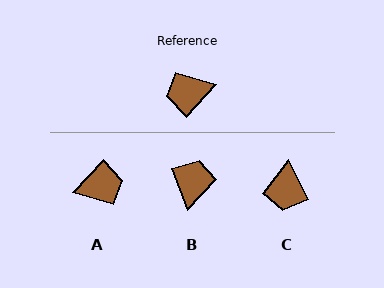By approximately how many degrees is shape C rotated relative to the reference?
Approximately 69 degrees counter-clockwise.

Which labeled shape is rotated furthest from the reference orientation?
A, about 180 degrees away.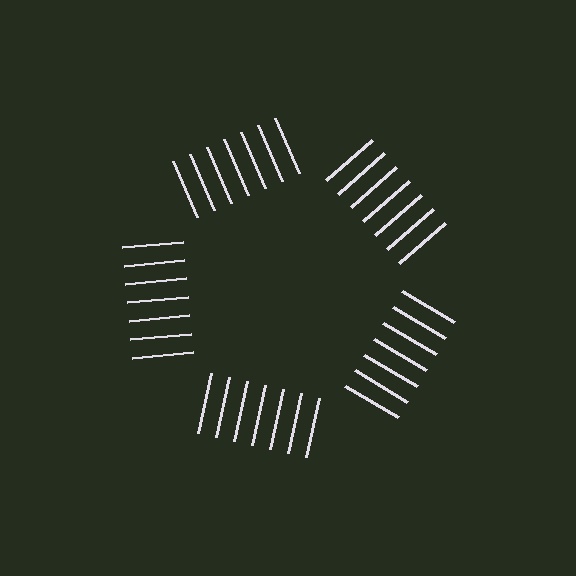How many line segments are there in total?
35 — 7 along each of the 5 edges.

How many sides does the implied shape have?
5 sides — the line-ends trace a pentagon.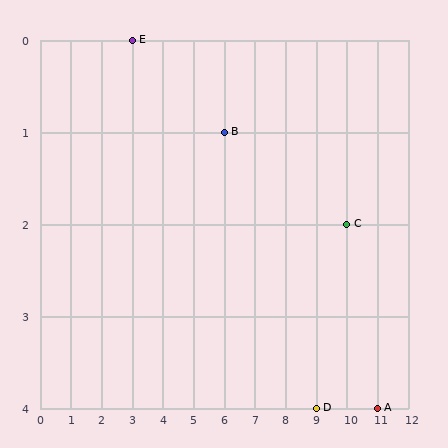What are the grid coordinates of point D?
Point D is at grid coordinates (9, 4).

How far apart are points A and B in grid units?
Points A and B are 5 columns and 3 rows apart (about 5.8 grid units diagonally).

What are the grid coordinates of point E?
Point E is at grid coordinates (3, 0).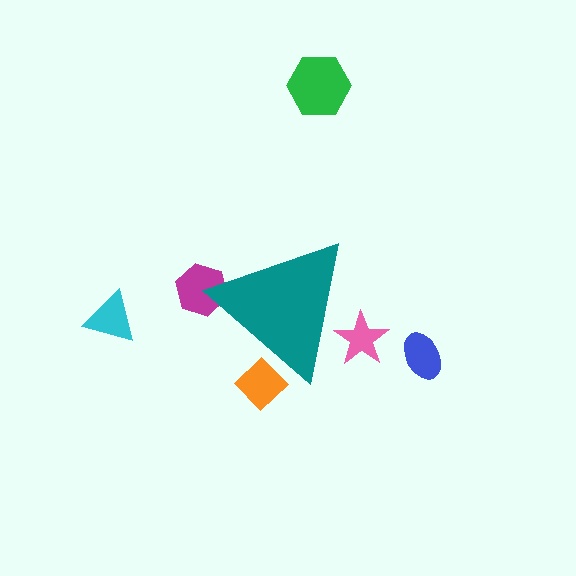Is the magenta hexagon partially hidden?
Yes, the magenta hexagon is partially hidden behind the teal triangle.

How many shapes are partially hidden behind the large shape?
3 shapes are partially hidden.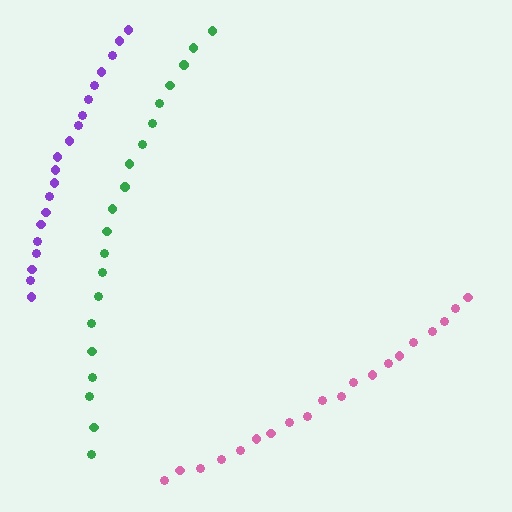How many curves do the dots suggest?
There are 3 distinct paths.